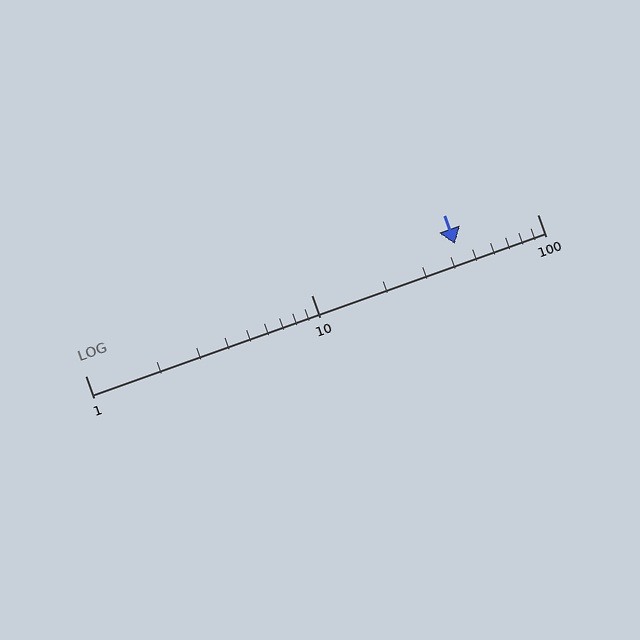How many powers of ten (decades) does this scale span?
The scale spans 2 decades, from 1 to 100.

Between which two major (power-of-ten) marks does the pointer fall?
The pointer is between 10 and 100.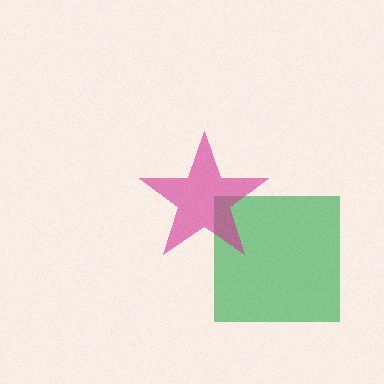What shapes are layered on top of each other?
The layered shapes are: a green square, a magenta star.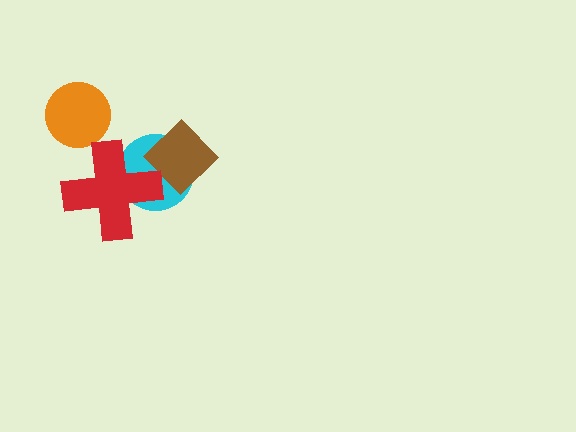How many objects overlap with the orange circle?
0 objects overlap with the orange circle.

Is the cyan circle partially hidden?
Yes, it is partially covered by another shape.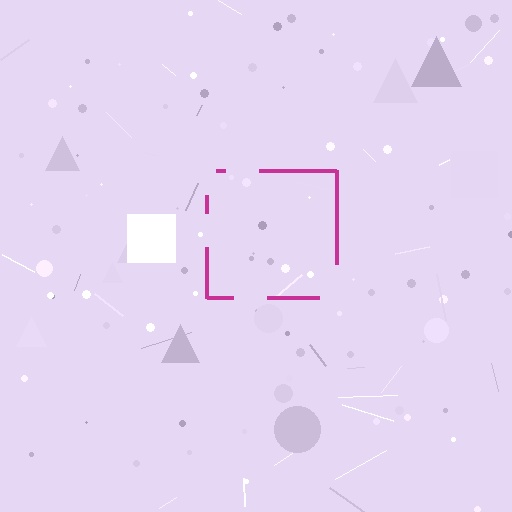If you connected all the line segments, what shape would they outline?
They would outline a square.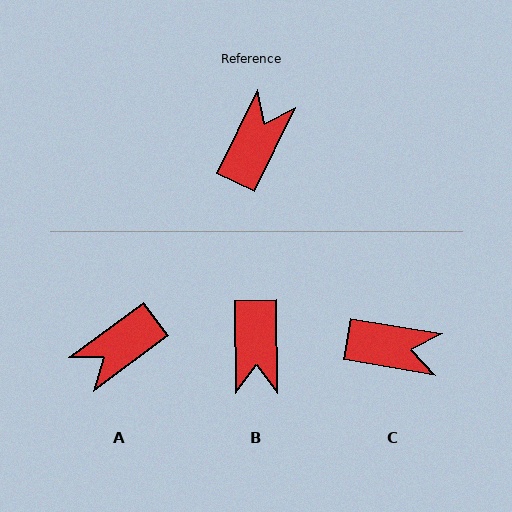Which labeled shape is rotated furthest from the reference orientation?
B, about 154 degrees away.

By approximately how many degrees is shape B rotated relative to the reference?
Approximately 154 degrees clockwise.